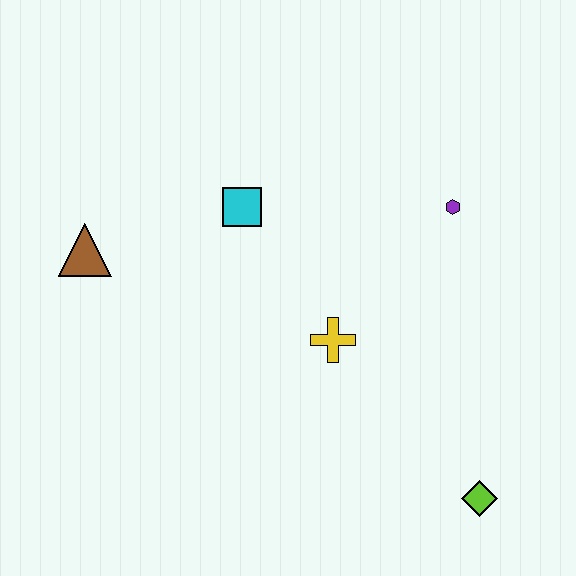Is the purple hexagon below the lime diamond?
No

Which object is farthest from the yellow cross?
The brown triangle is farthest from the yellow cross.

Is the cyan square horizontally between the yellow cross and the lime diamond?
No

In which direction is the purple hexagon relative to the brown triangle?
The purple hexagon is to the right of the brown triangle.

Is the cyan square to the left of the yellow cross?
Yes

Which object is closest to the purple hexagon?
The yellow cross is closest to the purple hexagon.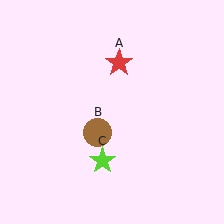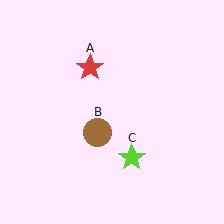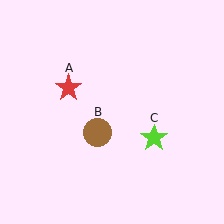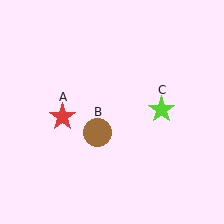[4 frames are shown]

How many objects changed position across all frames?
2 objects changed position: red star (object A), lime star (object C).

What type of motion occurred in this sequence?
The red star (object A), lime star (object C) rotated counterclockwise around the center of the scene.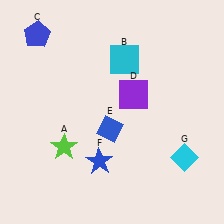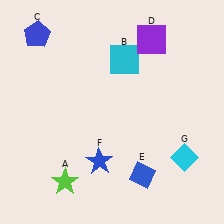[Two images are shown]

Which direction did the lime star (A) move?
The lime star (A) moved down.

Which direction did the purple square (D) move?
The purple square (D) moved up.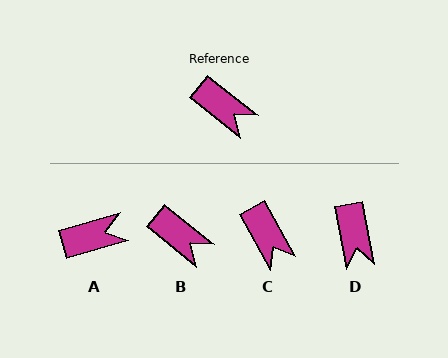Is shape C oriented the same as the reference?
No, it is off by about 23 degrees.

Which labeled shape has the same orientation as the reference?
B.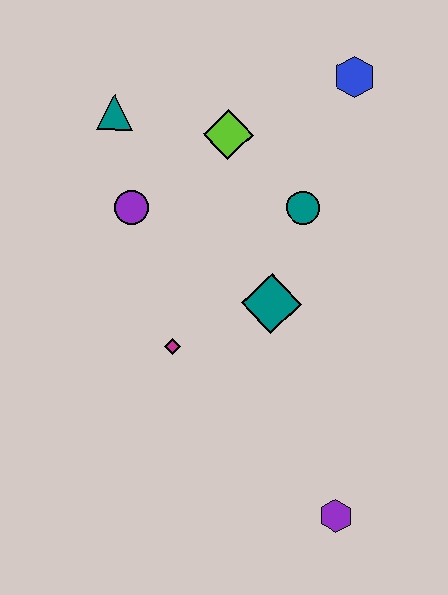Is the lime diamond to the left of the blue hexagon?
Yes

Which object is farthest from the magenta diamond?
The blue hexagon is farthest from the magenta diamond.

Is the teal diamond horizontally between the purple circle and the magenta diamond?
No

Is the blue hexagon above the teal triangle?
Yes